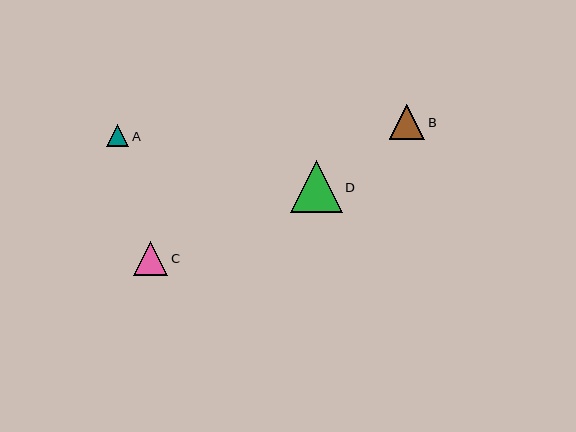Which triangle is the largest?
Triangle D is the largest with a size of approximately 52 pixels.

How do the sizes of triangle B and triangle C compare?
Triangle B and triangle C are approximately the same size.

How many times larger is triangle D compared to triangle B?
Triangle D is approximately 1.5 times the size of triangle B.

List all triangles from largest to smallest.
From largest to smallest: D, B, C, A.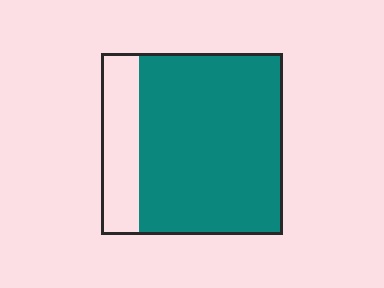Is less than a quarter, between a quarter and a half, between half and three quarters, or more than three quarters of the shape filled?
More than three quarters.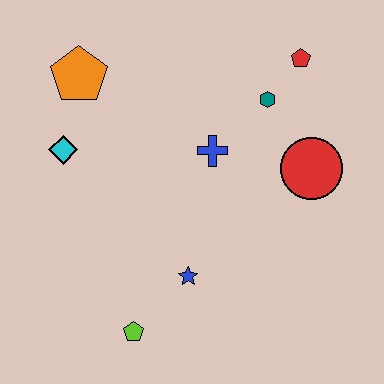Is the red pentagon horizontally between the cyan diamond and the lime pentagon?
No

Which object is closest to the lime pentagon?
The blue star is closest to the lime pentagon.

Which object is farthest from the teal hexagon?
The lime pentagon is farthest from the teal hexagon.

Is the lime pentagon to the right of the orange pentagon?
Yes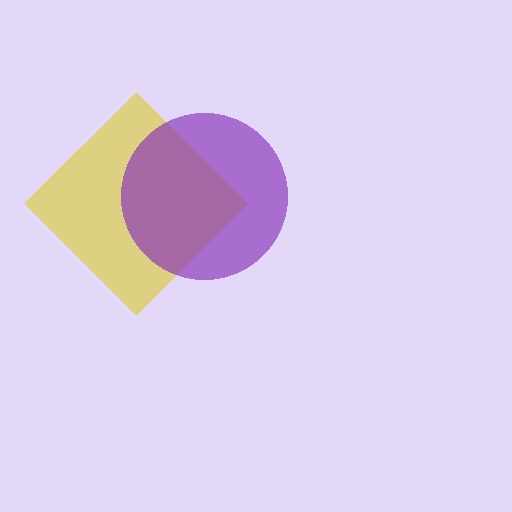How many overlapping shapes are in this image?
There are 2 overlapping shapes in the image.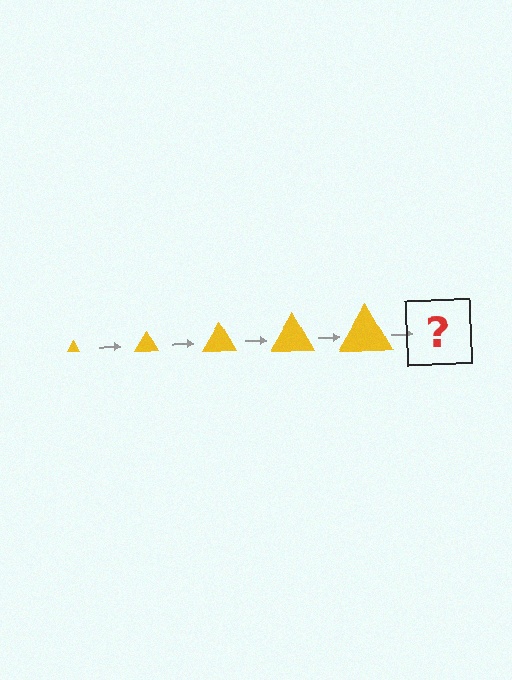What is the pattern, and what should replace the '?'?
The pattern is that the triangle gets progressively larger each step. The '?' should be a yellow triangle, larger than the previous one.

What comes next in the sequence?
The next element should be a yellow triangle, larger than the previous one.